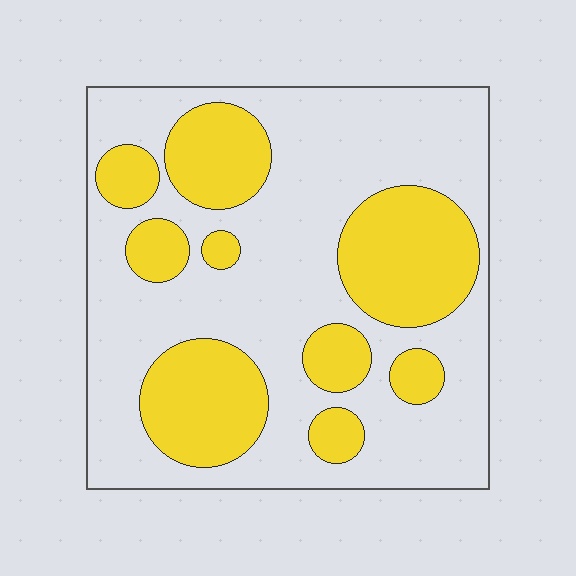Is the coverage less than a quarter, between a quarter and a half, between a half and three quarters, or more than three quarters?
Between a quarter and a half.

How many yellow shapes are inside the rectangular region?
9.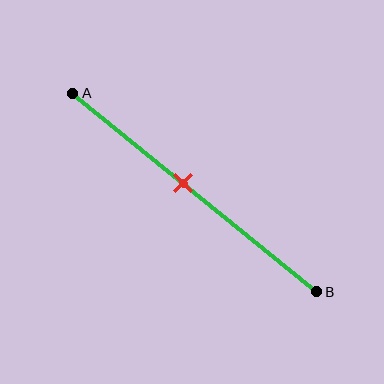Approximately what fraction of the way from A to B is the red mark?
The red mark is approximately 45% of the way from A to B.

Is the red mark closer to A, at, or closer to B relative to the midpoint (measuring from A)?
The red mark is closer to point A than the midpoint of segment AB.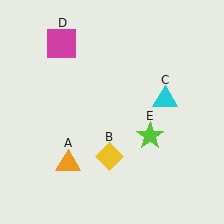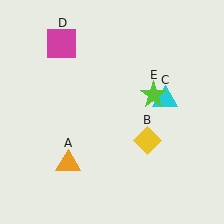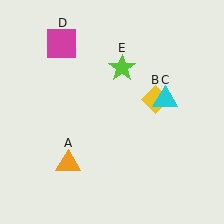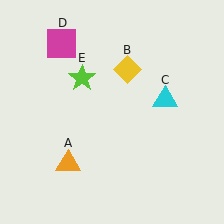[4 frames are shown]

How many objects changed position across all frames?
2 objects changed position: yellow diamond (object B), lime star (object E).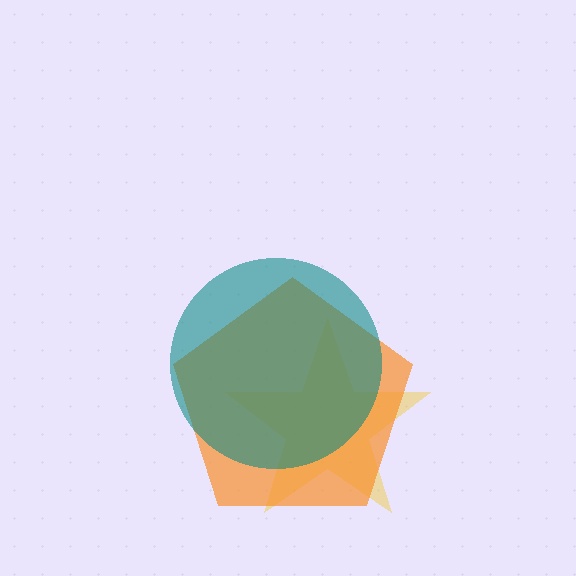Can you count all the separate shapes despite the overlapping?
Yes, there are 3 separate shapes.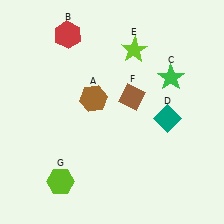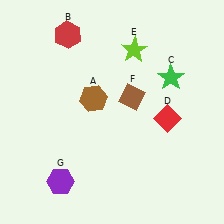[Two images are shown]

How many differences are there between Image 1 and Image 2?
There are 2 differences between the two images.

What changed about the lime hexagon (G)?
In Image 1, G is lime. In Image 2, it changed to purple.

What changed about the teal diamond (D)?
In Image 1, D is teal. In Image 2, it changed to red.